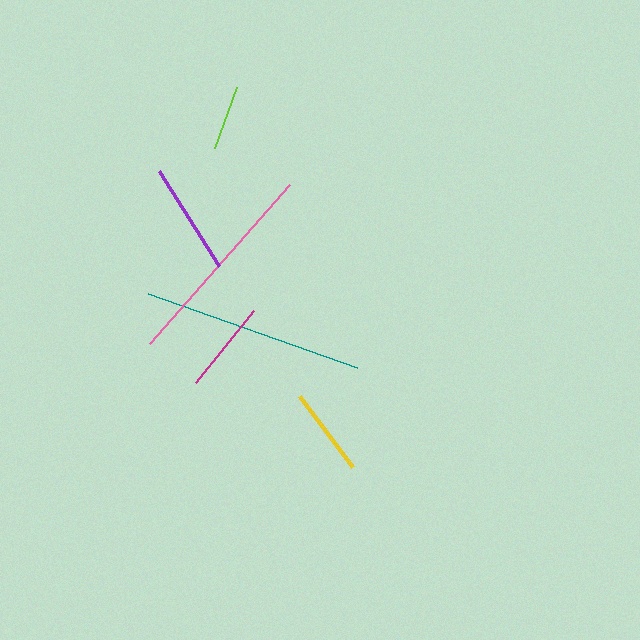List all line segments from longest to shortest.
From longest to shortest: teal, pink, purple, magenta, yellow, lime.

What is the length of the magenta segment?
The magenta segment is approximately 92 pixels long.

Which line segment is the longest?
The teal line is the longest at approximately 221 pixels.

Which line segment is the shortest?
The lime line is the shortest at approximately 64 pixels.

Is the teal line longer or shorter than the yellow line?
The teal line is longer than the yellow line.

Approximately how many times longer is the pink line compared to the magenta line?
The pink line is approximately 2.3 times the length of the magenta line.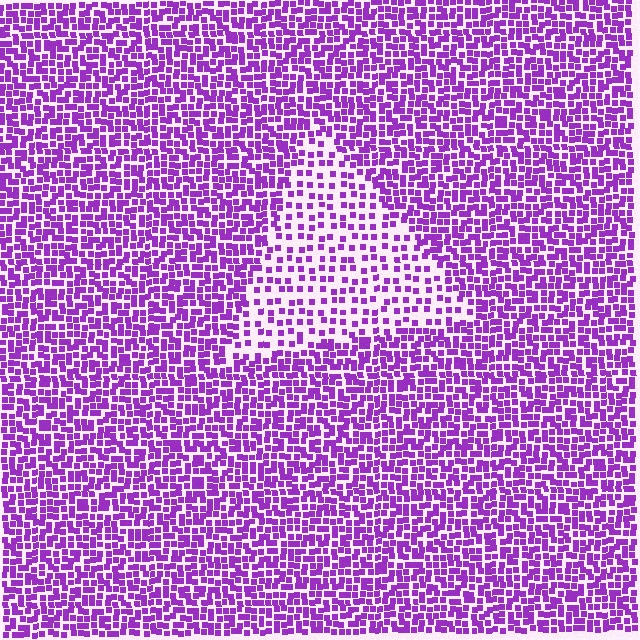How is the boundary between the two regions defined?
The boundary is defined by a change in element density (approximately 2.1x ratio). All elements are the same color, size, and shape.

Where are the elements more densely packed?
The elements are more densely packed outside the triangle boundary.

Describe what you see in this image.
The image contains small purple elements arranged at two different densities. A triangle-shaped region is visible where the elements are less densely packed than the surrounding area.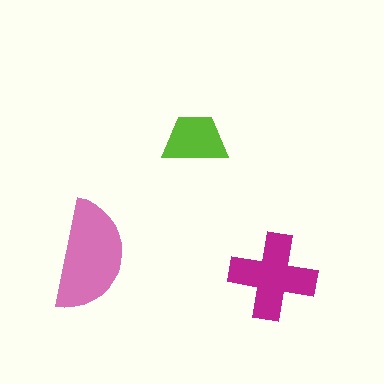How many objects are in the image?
There are 3 objects in the image.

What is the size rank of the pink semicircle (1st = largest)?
1st.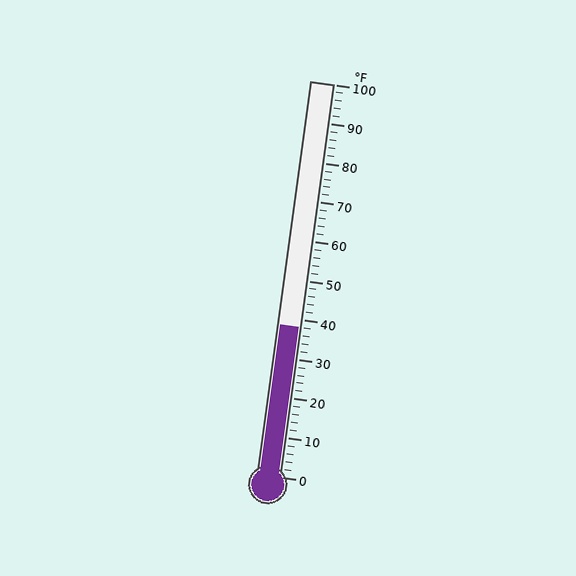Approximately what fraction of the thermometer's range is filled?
The thermometer is filled to approximately 40% of its range.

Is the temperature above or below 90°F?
The temperature is below 90°F.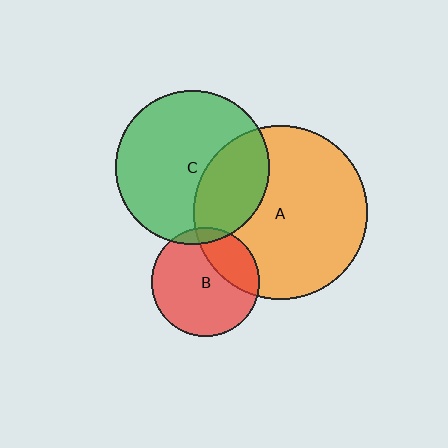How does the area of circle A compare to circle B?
Approximately 2.5 times.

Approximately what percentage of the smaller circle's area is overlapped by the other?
Approximately 5%.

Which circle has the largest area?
Circle A (orange).